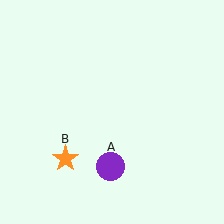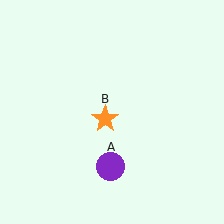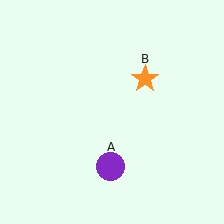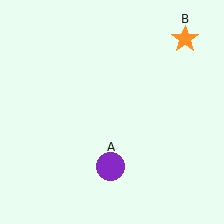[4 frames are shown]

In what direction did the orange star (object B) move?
The orange star (object B) moved up and to the right.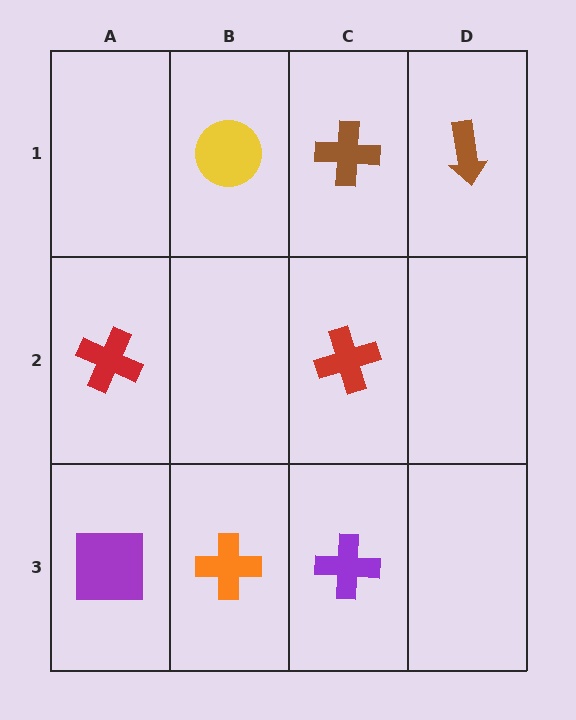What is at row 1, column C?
A brown cross.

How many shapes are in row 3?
3 shapes.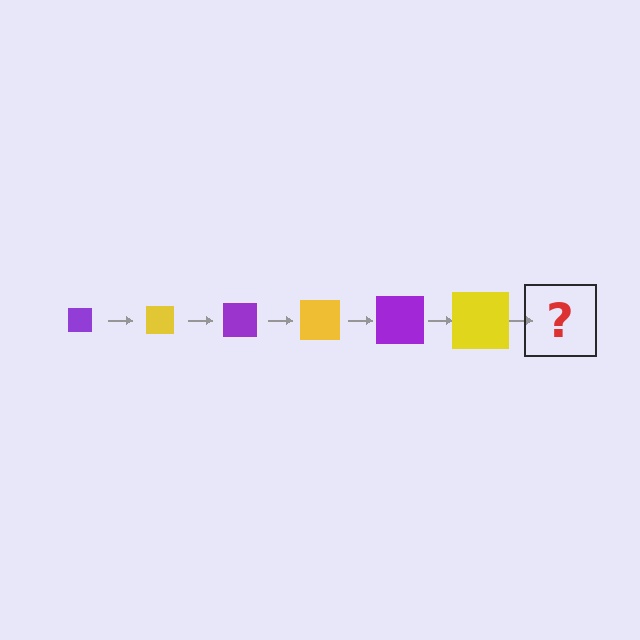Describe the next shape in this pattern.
It should be a purple square, larger than the previous one.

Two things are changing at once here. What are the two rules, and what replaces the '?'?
The two rules are that the square grows larger each step and the color cycles through purple and yellow. The '?' should be a purple square, larger than the previous one.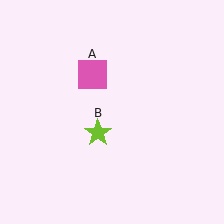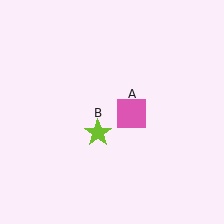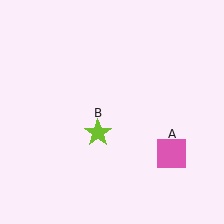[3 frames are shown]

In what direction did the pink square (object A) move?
The pink square (object A) moved down and to the right.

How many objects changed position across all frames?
1 object changed position: pink square (object A).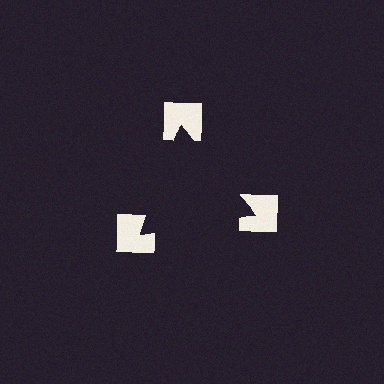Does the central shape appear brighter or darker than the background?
It typically appears slightly darker than the background, even though no actual brightness change is drawn.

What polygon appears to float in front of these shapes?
An illusory triangle — its edges are inferred from the aligned wedge cuts in the notched squares, not physically drawn.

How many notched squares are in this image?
There are 3 — one at each vertex of the illusory triangle.